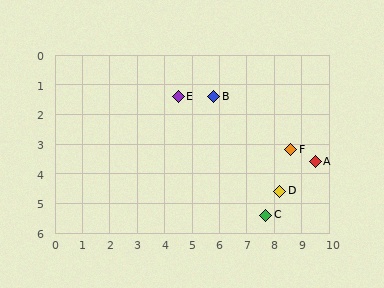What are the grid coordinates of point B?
Point B is at approximately (5.8, 1.4).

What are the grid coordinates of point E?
Point E is at approximately (4.5, 1.4).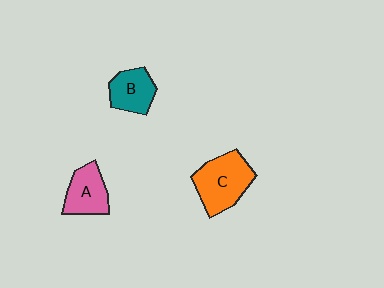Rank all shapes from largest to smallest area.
From largest to smallest: C (orange), A (pink), B (teal).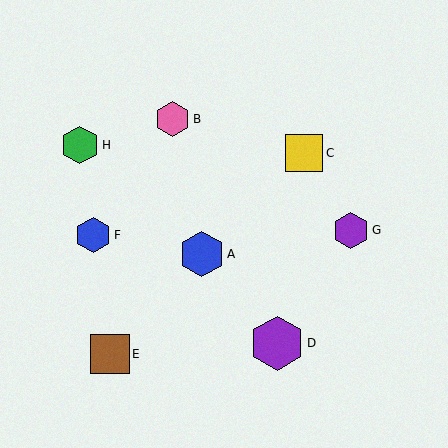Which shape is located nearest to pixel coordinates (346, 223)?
The purple hexagon (labeled G) at (351, 230) is nearest to that location.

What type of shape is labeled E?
Shape E is a brown square.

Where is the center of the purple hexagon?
The center of the purple hexagon is at (351, 230).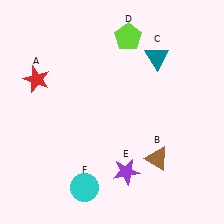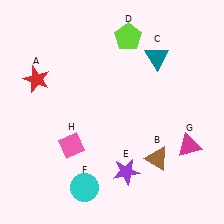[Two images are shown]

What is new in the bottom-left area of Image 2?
A pink diamond (H) was added in the bottom-left area of Image 2.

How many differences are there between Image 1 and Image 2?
There are 2 differences between the two images.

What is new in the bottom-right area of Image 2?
A magenta triangle (G) was added in the bottom-right area of Image 2.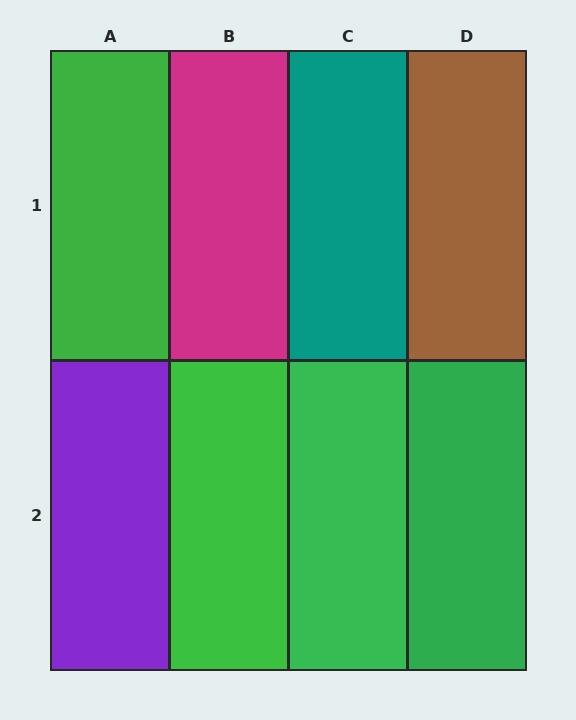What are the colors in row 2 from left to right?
Purple, green, green, green.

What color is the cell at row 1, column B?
Magenta.